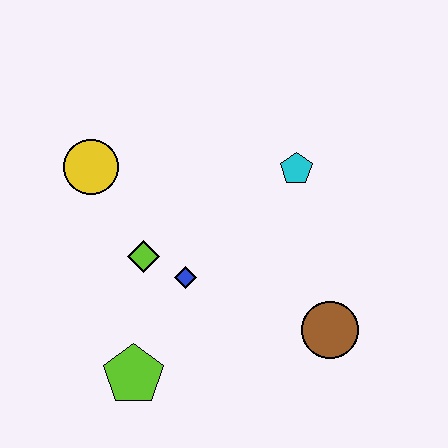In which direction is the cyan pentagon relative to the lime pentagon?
The cyan pentagon is above the lime pentagon.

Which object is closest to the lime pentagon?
The blue diamond is closest to the lime pentagon.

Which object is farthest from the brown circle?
The yellow circle is farthest from the brown circle.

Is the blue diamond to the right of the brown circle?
No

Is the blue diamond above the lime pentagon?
Yes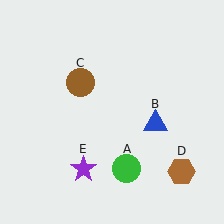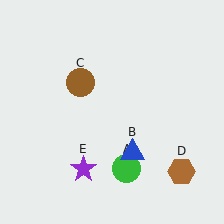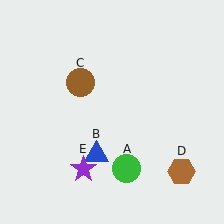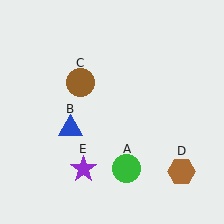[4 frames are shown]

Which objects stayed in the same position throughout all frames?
Green circle (object A) and brown circle (object C) and brown hexagon (object D) and purple star (object E) remained stationary.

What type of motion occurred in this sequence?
The blue triangle (object B) rotated clockwise around the center of the scene.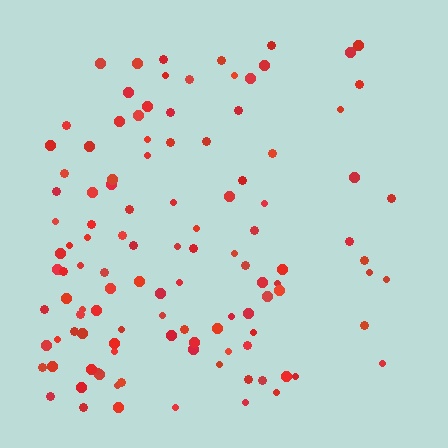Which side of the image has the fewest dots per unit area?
The right.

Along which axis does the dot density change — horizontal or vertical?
Horizontal.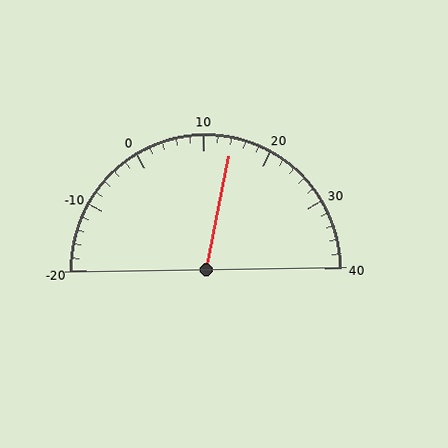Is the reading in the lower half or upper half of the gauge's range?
The reading is in the upper half of the range (-20 to 40).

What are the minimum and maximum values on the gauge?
The gauge ranges from -20 to 40.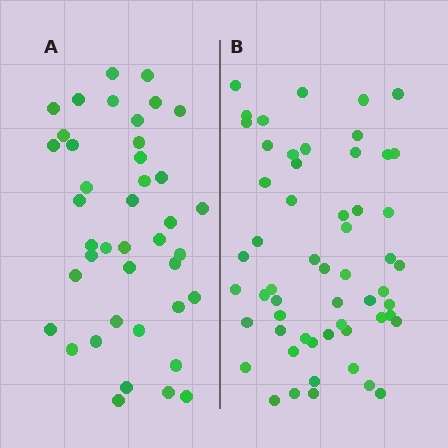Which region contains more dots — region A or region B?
Region B (the right region) has more dots.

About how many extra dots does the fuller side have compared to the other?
Region B has approximately 15 more dots than region A.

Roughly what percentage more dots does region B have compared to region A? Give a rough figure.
About 35% more.